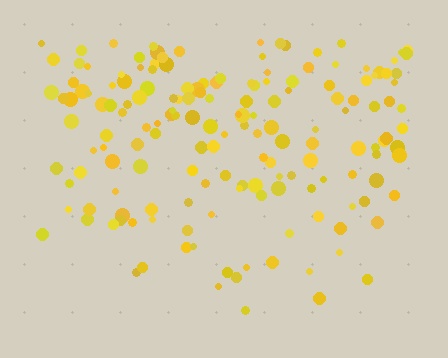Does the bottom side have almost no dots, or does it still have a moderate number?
Still a moderate number, just noticeably fewer than the top.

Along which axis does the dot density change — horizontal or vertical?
Vertical.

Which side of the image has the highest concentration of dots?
The top.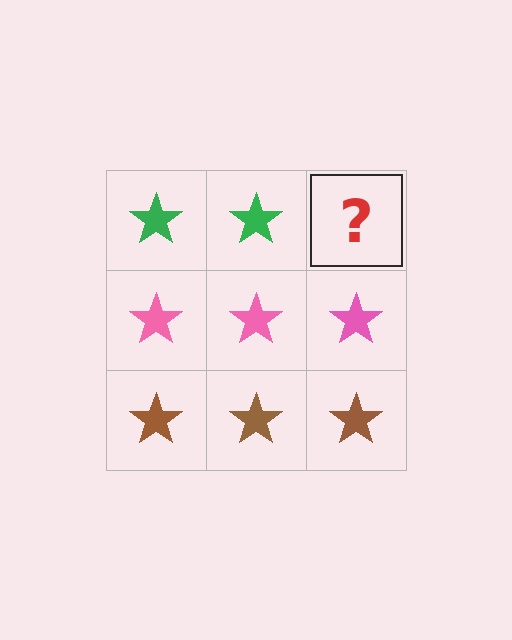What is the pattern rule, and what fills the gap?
The rule is that each row has a consistent color. The gap should be filled with a green star.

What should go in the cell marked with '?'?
The missing cell should contain a green star.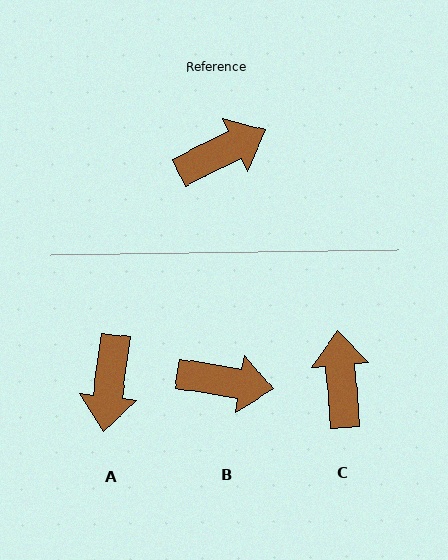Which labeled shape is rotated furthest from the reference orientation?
A, about 124 degrees away.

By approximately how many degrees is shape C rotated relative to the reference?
Approximately 68 degrees counter-clockwise.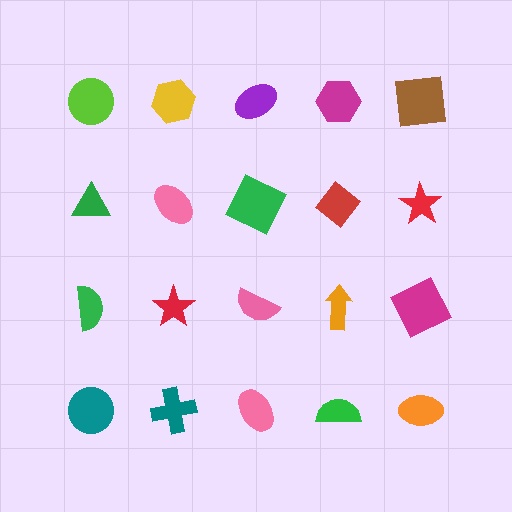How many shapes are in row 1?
5 shapes.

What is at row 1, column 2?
A yellow hexagon.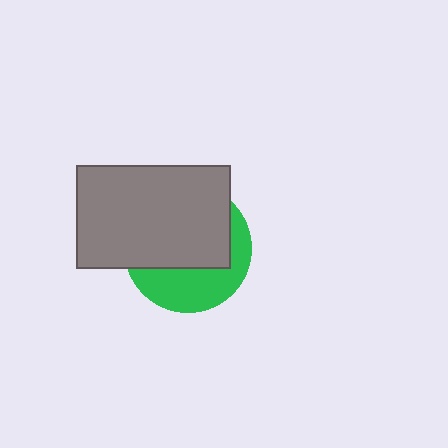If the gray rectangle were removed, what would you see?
You would see the complete green circle.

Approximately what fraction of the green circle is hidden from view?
Roughly 62% of the green circle is hidden behind the gray rectangle.